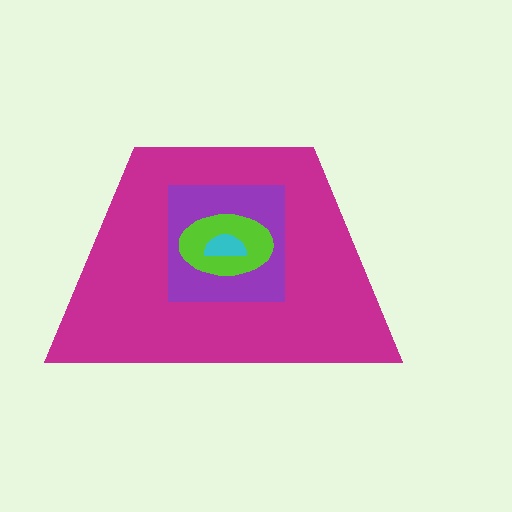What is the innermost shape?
The cyan semicircle.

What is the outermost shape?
The magenta trapezoid.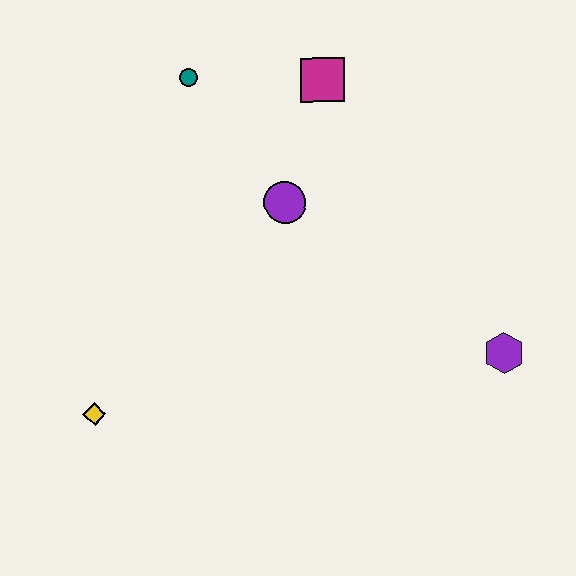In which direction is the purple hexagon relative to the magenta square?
The purple hexagon is below the magenta square.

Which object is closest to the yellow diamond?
The purple circle is closest to the yellow diamond.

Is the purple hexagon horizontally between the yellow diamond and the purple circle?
No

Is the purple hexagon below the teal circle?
Yes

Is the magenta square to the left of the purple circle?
No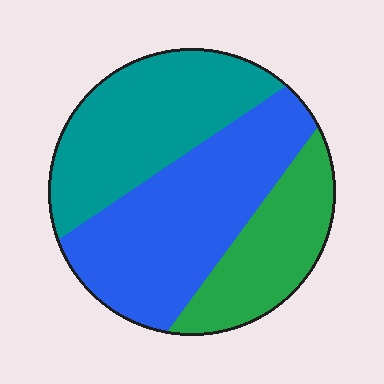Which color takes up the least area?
Green, at roughly 25%.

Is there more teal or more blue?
Blue.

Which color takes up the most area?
Blue, at roughly 40%.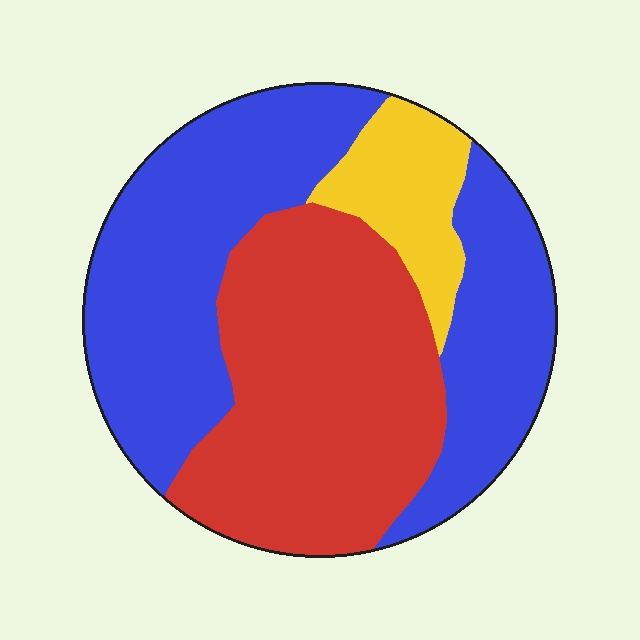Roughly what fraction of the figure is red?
Red covers roughly 40% of the figure.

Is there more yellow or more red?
Red.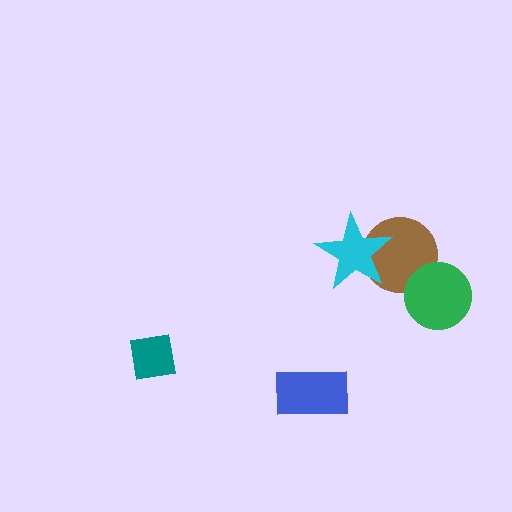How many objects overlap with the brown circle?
2 objects overlap with the brown circle.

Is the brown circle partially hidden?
Yes, it is partially covered by another shape.